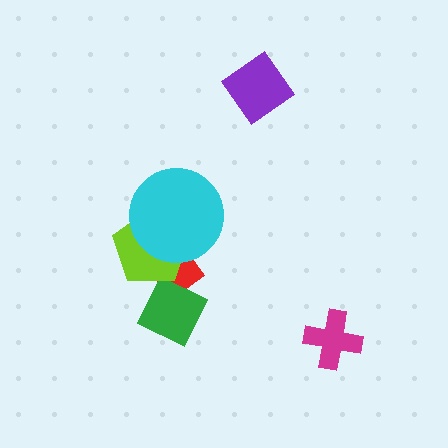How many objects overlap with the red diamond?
3 objects overlap with the red diamond.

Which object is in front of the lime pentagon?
The cyan circle is in front of the lime pentagon.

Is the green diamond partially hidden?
Yes, it is partially covered by another shape.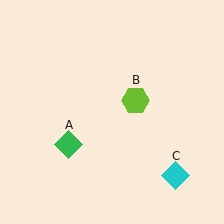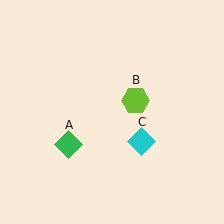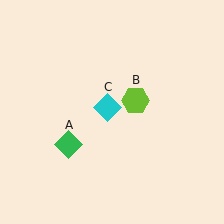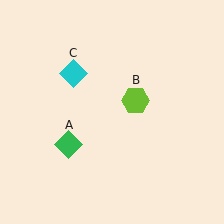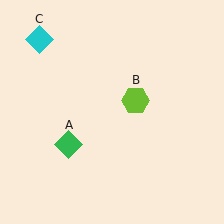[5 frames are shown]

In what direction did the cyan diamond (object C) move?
The cyan diamond (object C) moved up and to the left.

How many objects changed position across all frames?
1 object changed position: cyan diamond (object C).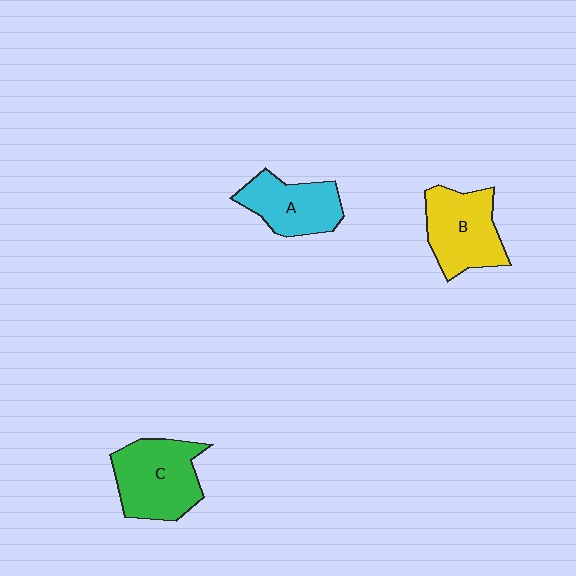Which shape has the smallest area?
Shape A (cyan).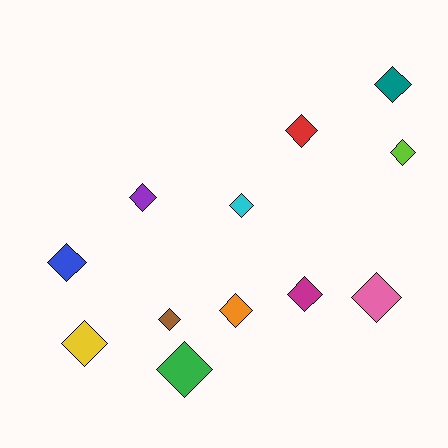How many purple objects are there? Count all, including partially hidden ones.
There is 1 purple object.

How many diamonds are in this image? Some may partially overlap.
There are 12 diamonds.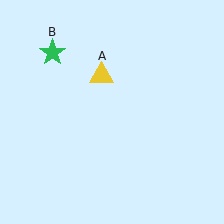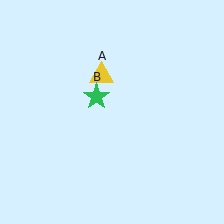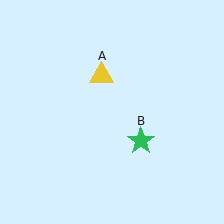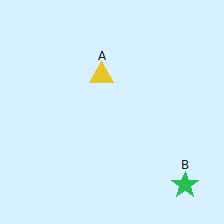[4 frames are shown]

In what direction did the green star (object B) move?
The green star (object B) moved down and to the right.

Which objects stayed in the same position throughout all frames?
Yellow triangle (object A) remained stationary.